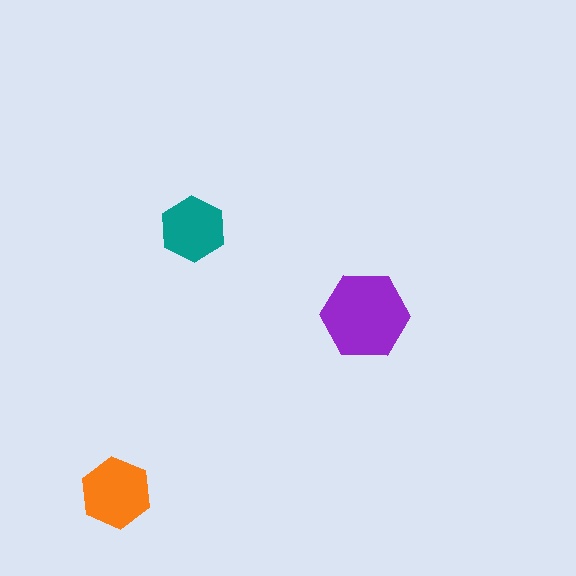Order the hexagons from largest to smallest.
the purple one, the orange one, the teal one.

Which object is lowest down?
The orange hexagon is bottommost.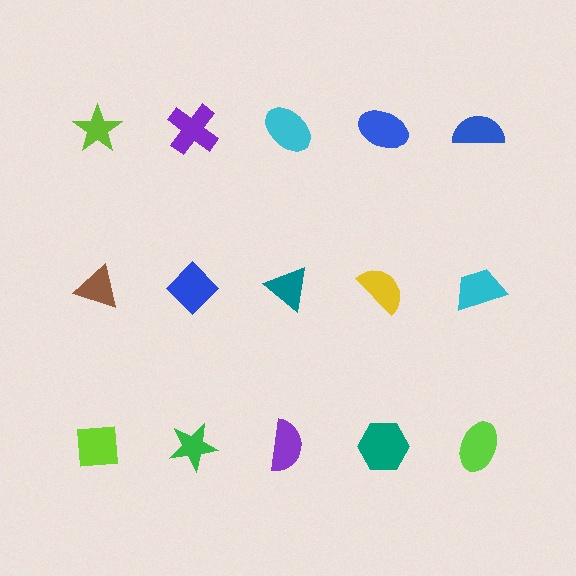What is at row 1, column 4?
A blue ellipse.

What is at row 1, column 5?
A blue semicircle.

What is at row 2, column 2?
A blue diamond.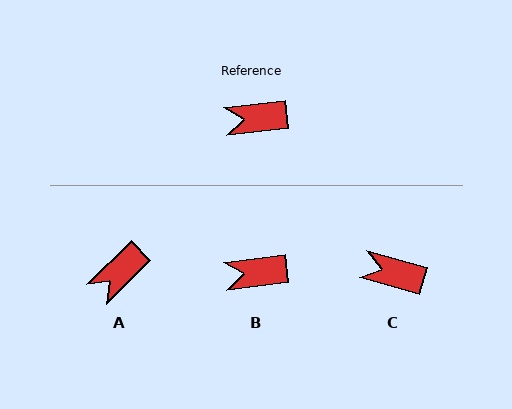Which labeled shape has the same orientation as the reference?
B.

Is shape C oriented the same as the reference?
No, it is off by about 22 degrees.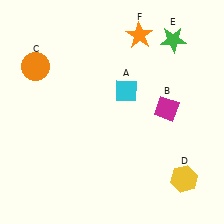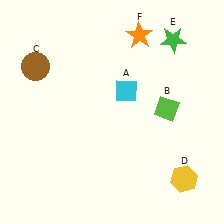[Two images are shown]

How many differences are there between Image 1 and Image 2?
There are 2 differences between the two images.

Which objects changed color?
B changed from magenta to lime. C changed from orange to brown.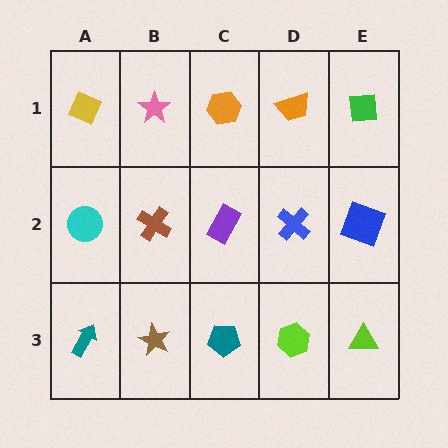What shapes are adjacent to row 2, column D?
An orange trapezoid (row 1, column D), a lime hexagon (row 3, column D), a purple rectangle (row 2, column C), a blue square (row 2, column E).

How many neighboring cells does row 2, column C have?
4.